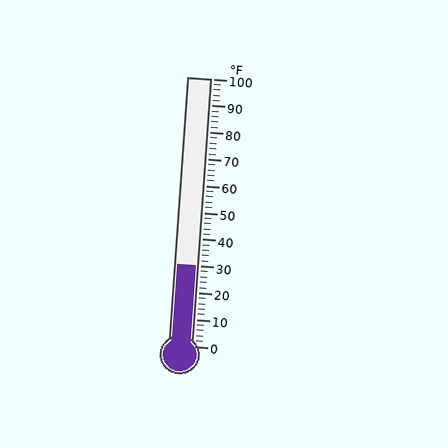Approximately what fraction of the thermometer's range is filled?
The thermometer is filled to approximately 30% of its range.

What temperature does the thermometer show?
The thermometer shows approximately 30°F.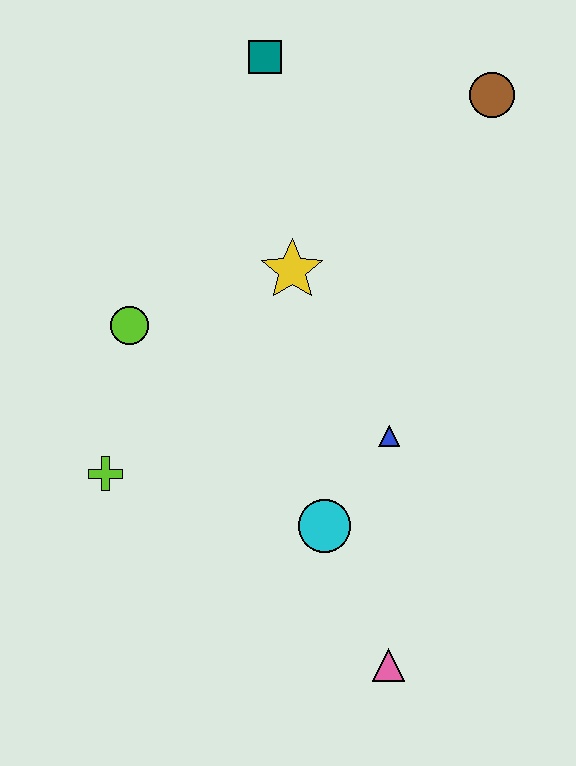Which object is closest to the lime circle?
The lime cross is closest to the lime circle.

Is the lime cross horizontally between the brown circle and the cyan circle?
No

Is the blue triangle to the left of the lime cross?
No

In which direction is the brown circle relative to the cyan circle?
The brown circle is above the cyan circle.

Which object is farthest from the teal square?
The pink triangle is farthest from the teal square.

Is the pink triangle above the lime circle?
No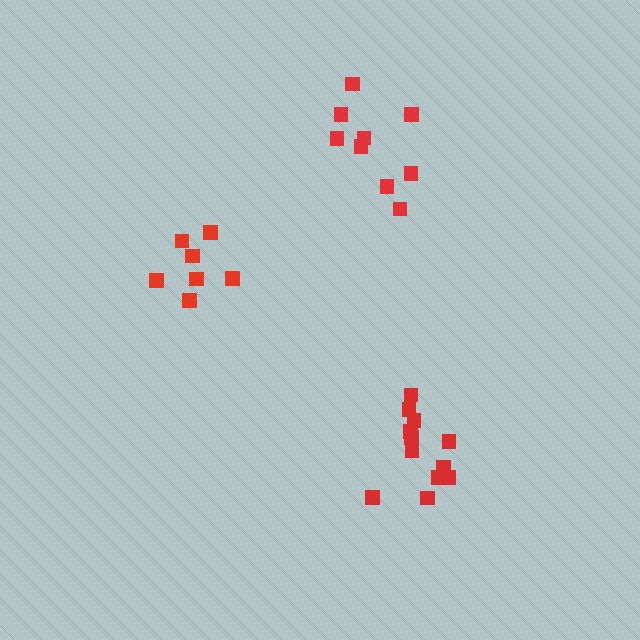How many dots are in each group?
Group 1: 7 dots, Group 2: 9 dots, Group 3: 13 dots (29 total).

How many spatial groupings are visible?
There are 3 spatial groupings.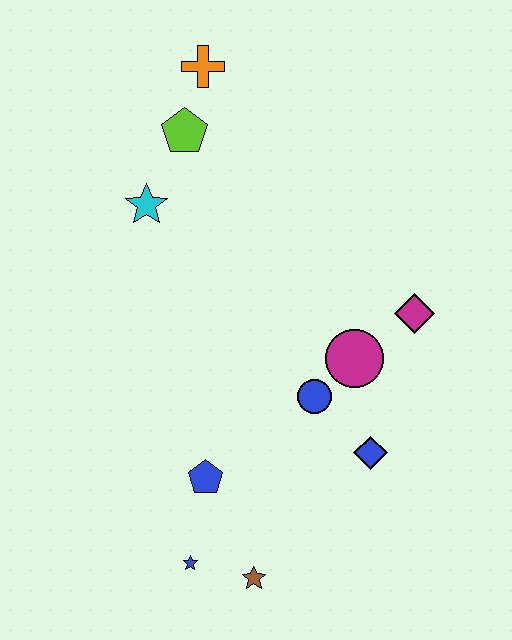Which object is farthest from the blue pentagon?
The orange cross is farthest from the blue pentagon.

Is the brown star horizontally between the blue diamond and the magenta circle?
No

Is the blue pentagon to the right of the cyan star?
Yes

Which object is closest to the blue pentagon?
The blue star is closest to the blue pentagon.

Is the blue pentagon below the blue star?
No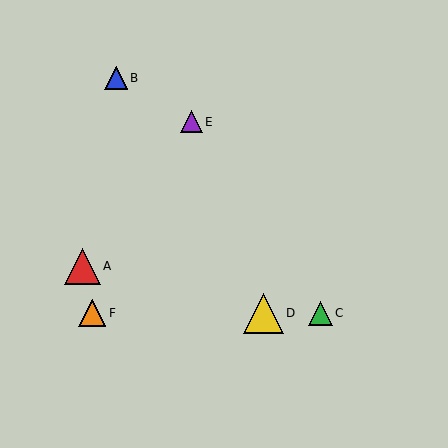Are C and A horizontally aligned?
No, C is at y≈313 and A is at y≈266.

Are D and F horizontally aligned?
Yes, both are at y≈313.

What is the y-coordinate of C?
Object C is at y≈313.